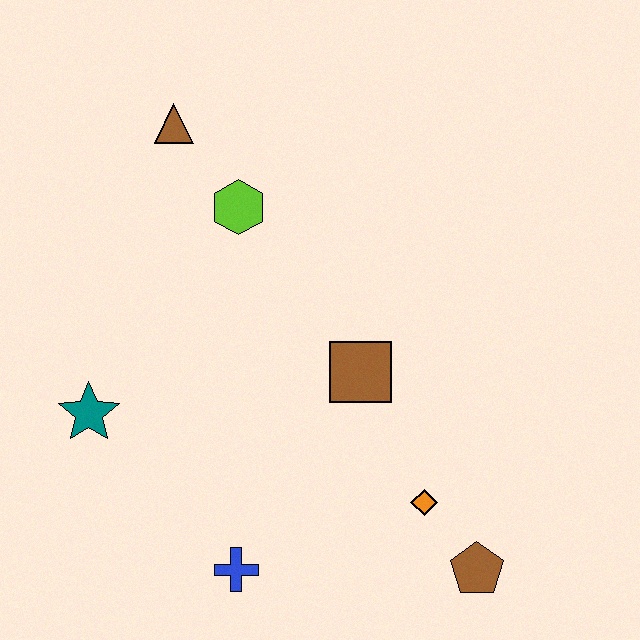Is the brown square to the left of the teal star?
No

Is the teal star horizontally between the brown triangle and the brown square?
No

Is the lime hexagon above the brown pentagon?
Yes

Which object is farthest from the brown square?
The brown triangle is farthest from the brown square.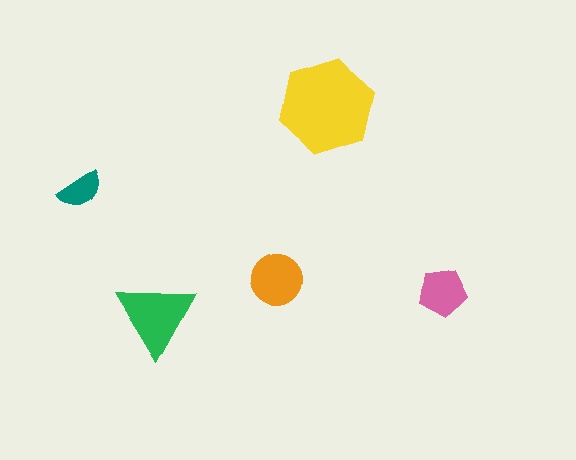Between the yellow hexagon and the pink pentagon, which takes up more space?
The yellow hexagon.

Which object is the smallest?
The teal semicircle.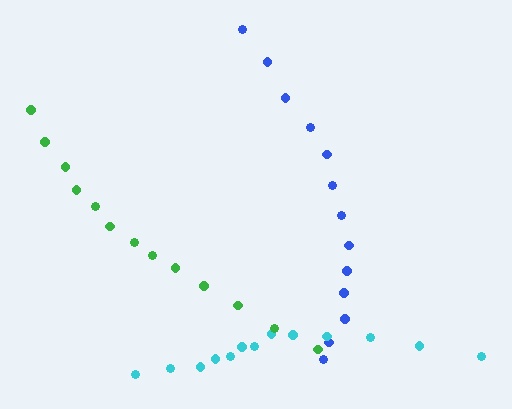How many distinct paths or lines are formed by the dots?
There are 3 distinct paths.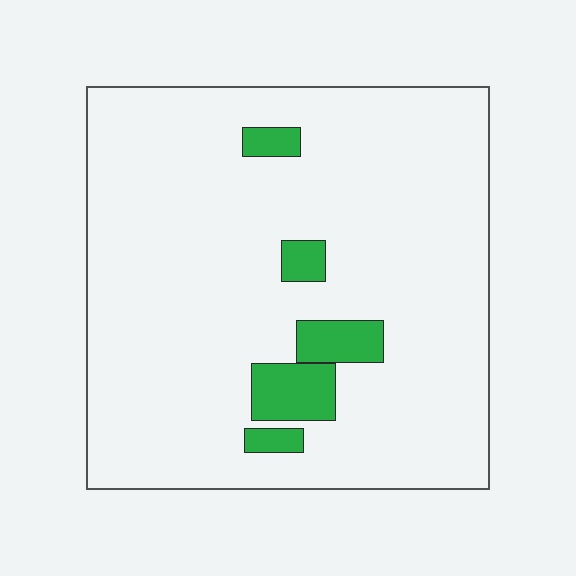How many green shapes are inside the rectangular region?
5.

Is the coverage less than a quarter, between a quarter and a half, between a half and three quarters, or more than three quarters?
Less than a quarter.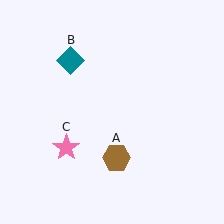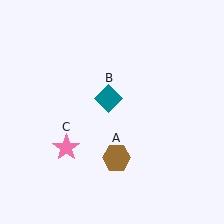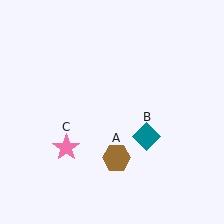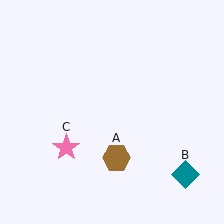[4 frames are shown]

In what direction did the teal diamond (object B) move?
The teal diamond (object B) moved down and to the right.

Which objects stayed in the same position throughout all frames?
Brown hexagon (object A) and pink star (object C) remained stationary.